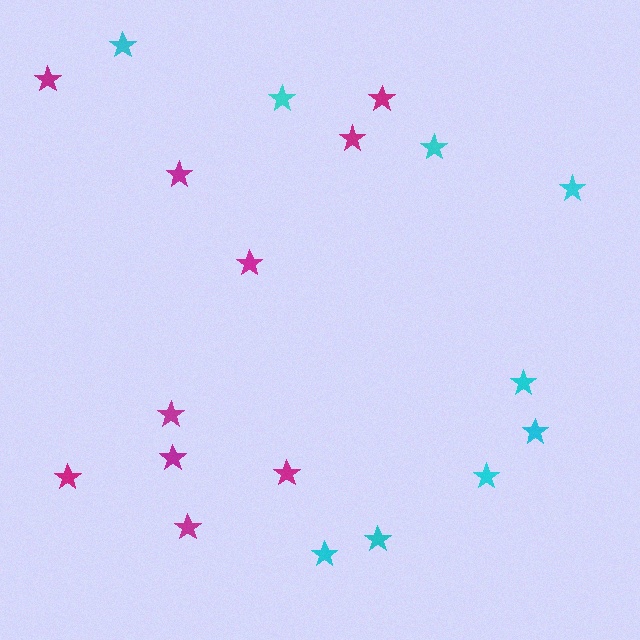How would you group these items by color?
There are 2 groups: one group of magenta stars (10) and one group of cyan stars (9).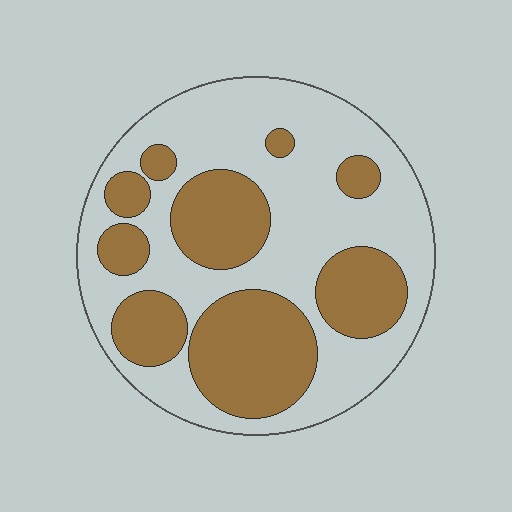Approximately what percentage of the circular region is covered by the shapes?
Approximately 40%.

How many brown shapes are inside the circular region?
9.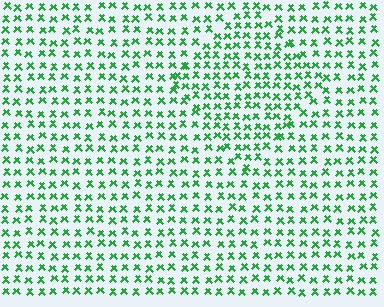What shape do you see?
I see a diamond.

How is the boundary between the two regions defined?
The boundary is defined by a change in element density (approximately 1.4x ratio). All elements are the same color, size, and shape.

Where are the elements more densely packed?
The elements are more densely packed inside the diamond boundary.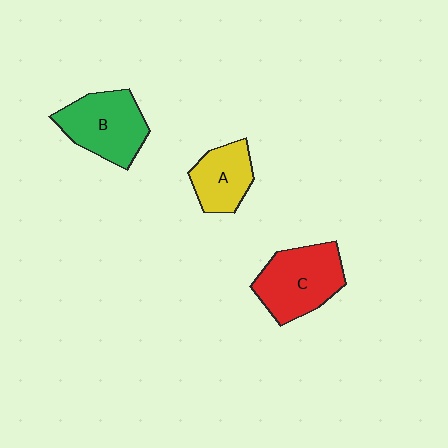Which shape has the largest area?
Shape C (red).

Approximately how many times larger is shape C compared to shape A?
Approximately 1.5 times.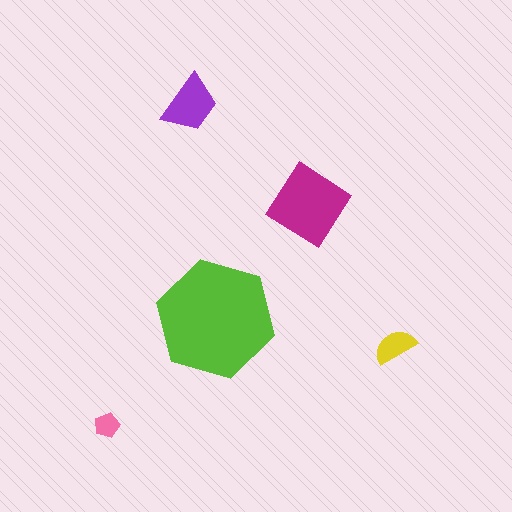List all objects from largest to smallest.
The lime hexagon, the magenta diamond, the purple trapezoid, the yellow semicircle, the pink pentagon.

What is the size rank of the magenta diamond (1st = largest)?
2nd.